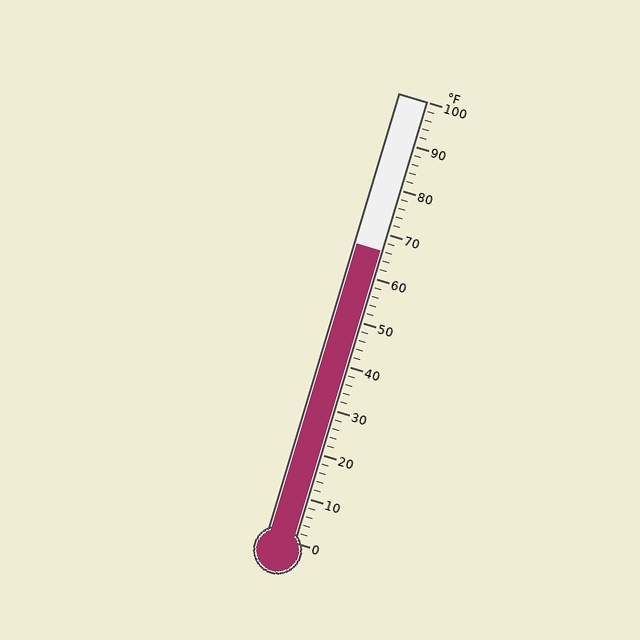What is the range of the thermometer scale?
The thermometer scale ranges from 0°F to 100°F.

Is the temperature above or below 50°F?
The temperature is above 50°F.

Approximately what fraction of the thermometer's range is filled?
The thermometer is filled to approximately 65% of its range.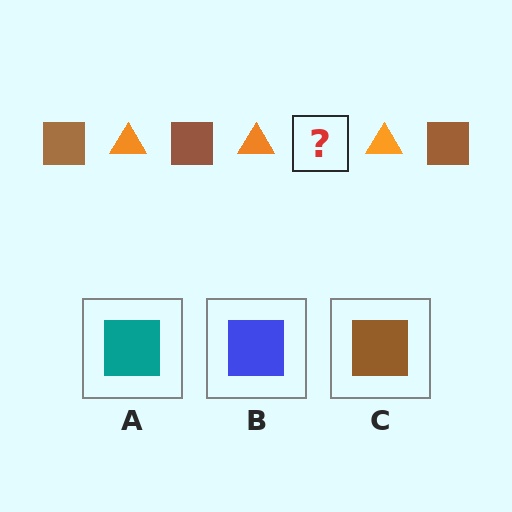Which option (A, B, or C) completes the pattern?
C.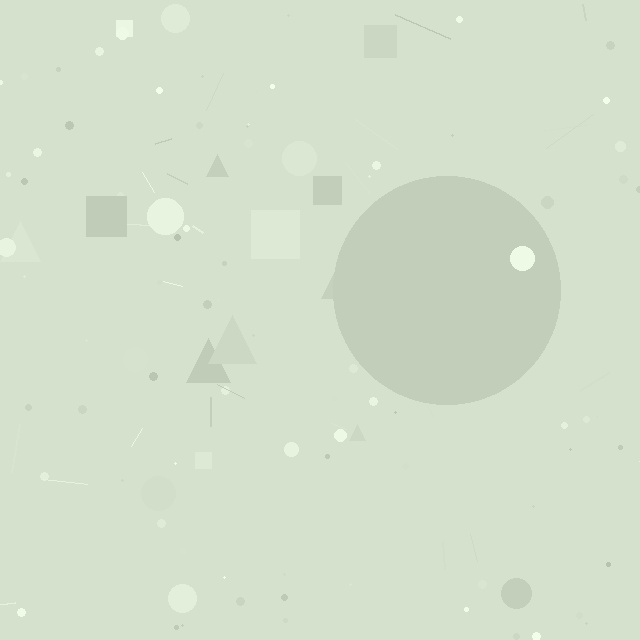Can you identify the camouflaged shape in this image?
The camouflaged shape is a circle.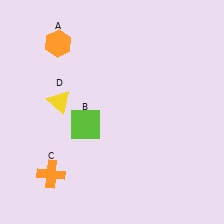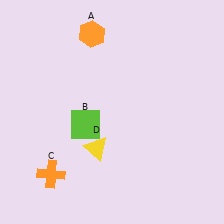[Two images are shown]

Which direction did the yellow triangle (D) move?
The yellow triangle (D) moved down.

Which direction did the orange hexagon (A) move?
The orange hexagon (A) moved right.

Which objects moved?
The objects that moved are: the orange hexagon (A), the yellow triangle (D).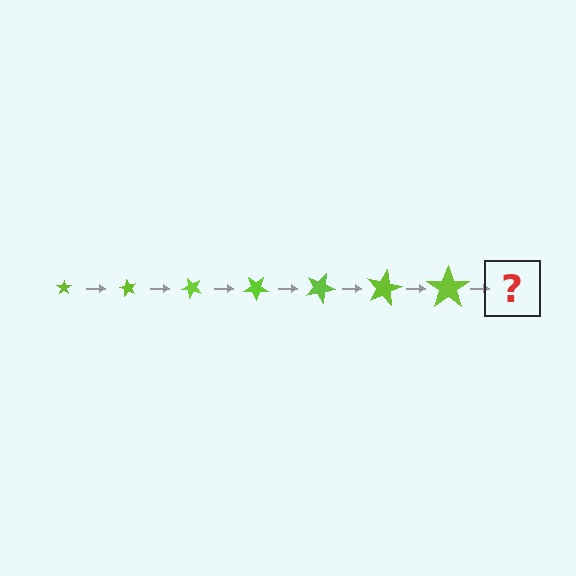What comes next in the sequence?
The next element should be a star, larger than the previous one and rotated 420 degrees from the start.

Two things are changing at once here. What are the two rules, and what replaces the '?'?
The two rules are that the star grows larger each step and it rotates 60 degrees each step. The '?' should be a star, larger than the previous one and rotated 420 degrees from the start.